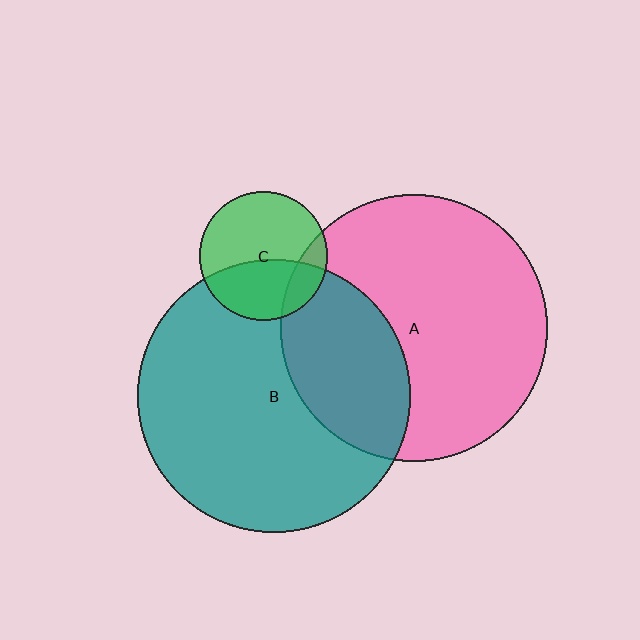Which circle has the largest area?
Circle B (teal).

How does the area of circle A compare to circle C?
Approximately 4.3 times.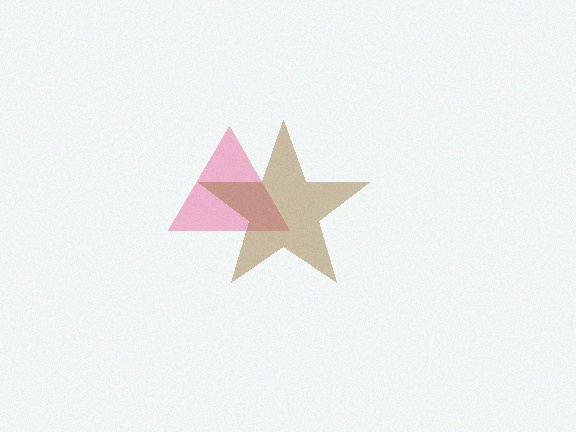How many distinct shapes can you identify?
There are 2 distinct shapes: a pink triangle, a brown star.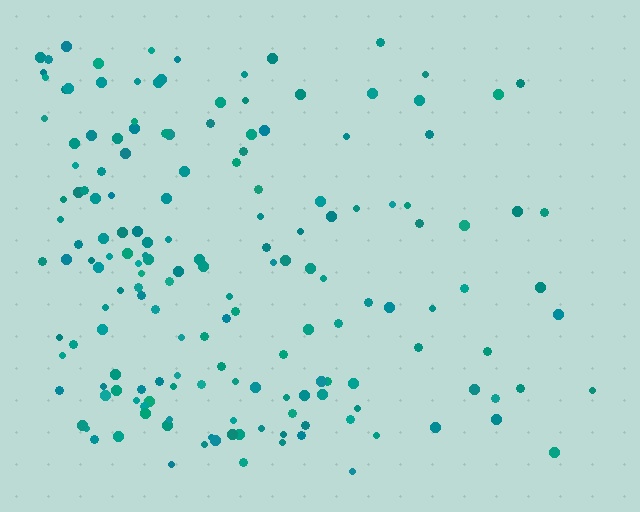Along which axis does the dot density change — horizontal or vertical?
Horizontal.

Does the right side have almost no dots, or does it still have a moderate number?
Still a moderate number, just noticeably fewer than the left.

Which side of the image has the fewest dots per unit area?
The right.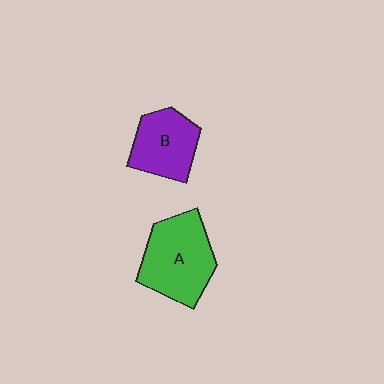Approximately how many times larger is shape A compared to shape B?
Approximately 1.4 times.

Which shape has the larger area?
Shape A (green).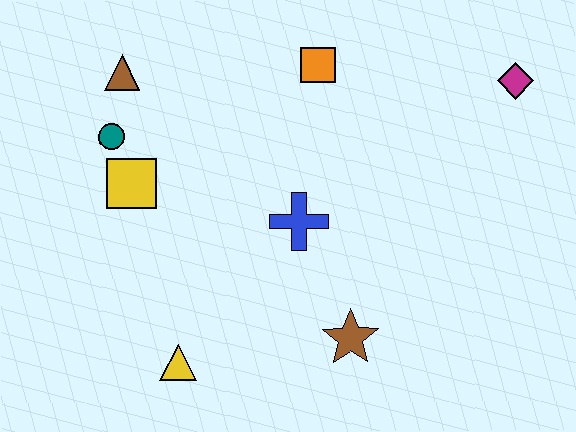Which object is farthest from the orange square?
The yellow triangle is farthest from the orange square.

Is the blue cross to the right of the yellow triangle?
Yes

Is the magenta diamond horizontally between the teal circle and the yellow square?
No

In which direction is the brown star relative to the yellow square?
The brown star is to the right of the yellow square.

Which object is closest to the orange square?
The blue cross is closest to the orange square.